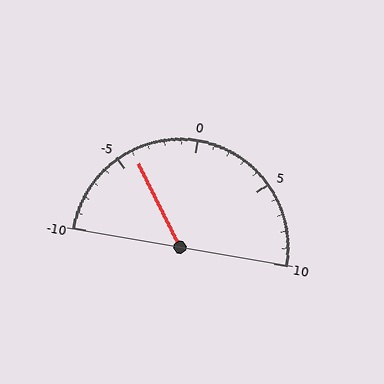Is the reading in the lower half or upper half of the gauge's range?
The reading is in the lower half of the range (-10 to 10).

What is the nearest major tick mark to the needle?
The nearest major tick mark is -5.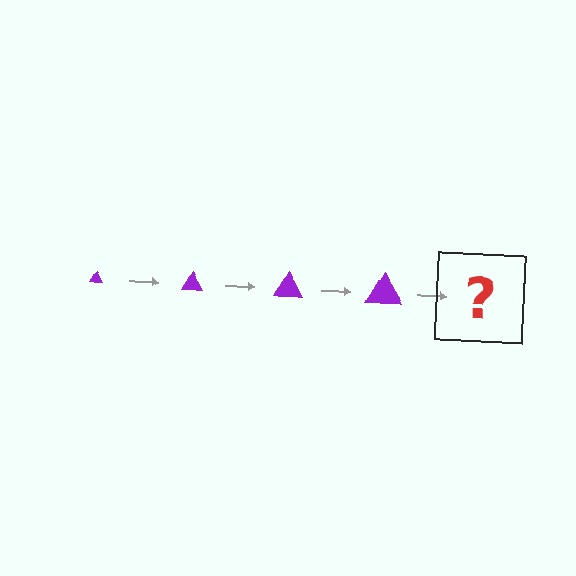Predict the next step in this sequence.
The next step is a purple triangle, larger than the previous one.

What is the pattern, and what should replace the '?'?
The pattern is that the triangle gets progressively larger each step. The '?' should be a purple triangle, larger than the previous one.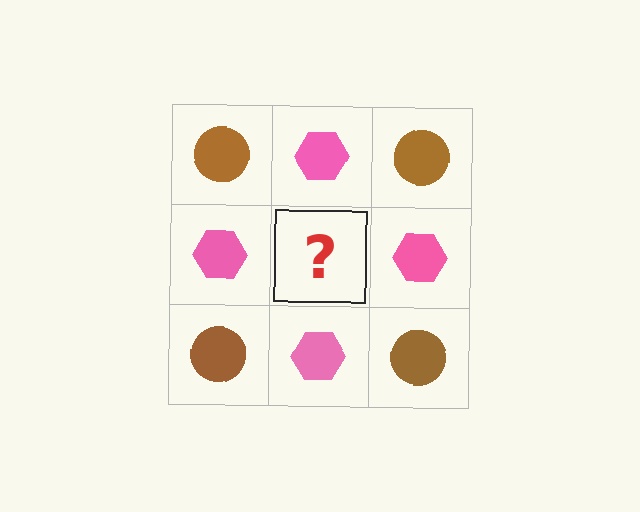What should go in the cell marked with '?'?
The missing cell should contain a brown circle.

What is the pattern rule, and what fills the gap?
The rule is that it alternates brown circle and pink hexagon in a checkerboard pattern. The gap should be filled with a brown circle.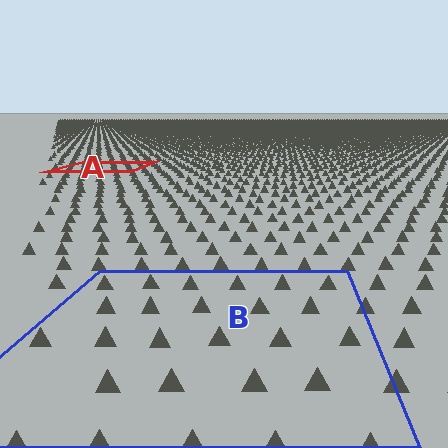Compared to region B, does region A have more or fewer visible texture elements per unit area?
Region A has more texture elements per unit area — they are packed more densely because it is farther away.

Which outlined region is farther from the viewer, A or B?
Region A is farther from the viewer — the texture elements inside it appear smaller and more densely packed.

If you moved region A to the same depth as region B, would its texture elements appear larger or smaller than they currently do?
They would appear larger. At a closer depth, the same texture elements are projected at a bigger on-screen size.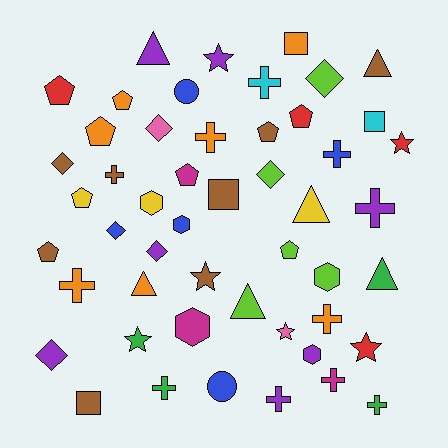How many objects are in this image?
There are 50 objects.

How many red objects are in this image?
There are 4 red objects.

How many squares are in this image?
There are 4 squares.